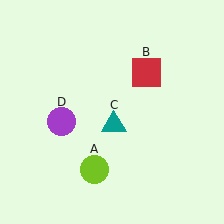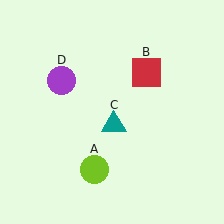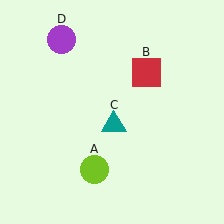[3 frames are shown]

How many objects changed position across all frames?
1 object changed position: purple circle (object D).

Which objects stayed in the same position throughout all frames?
Lime circle (object A) and red square (object B) and teal triangle (object C) remained stationary.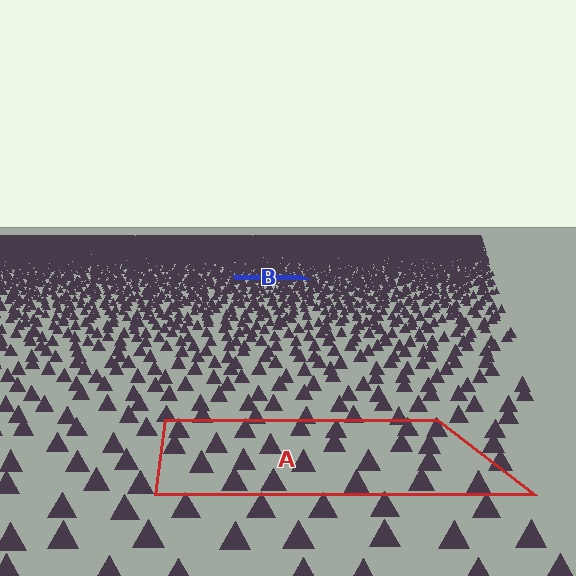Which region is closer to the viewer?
Region A is closer. The texture elements there are larger and more spread out.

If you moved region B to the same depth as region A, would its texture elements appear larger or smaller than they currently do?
They would appear larger. At a closer depth, the same texture elements are projected at a bigger on-screen size.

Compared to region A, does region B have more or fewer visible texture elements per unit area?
Region B has more texture elements per unit area — they are packed more densely because it is farther away.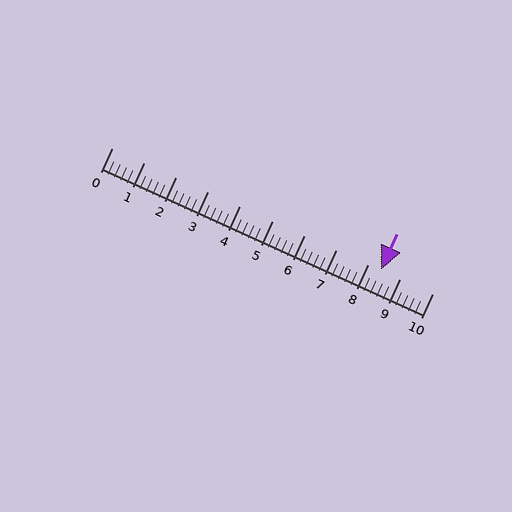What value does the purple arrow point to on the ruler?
The purple arrow points to approximately 8.4.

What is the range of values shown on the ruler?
The ruler shows values from 0 to 10.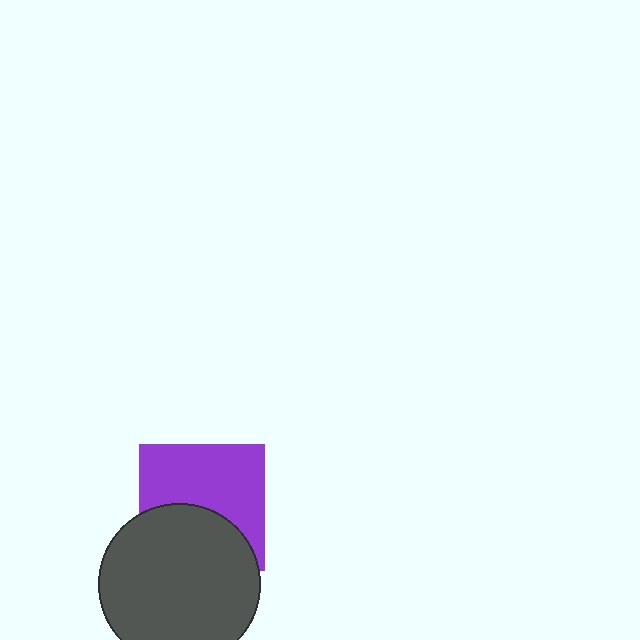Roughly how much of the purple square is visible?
About half of it is visible (roughly 58%).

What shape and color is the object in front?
The object in front is a dark gray circle.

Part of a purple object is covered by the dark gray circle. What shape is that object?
It is a square.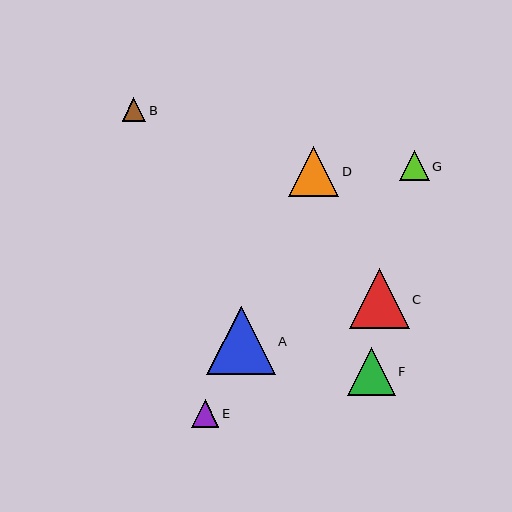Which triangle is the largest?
Triangle A is the largest with a size of approximately 69 pixels.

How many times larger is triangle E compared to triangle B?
Triangle E is approximately 1.2 times the size of triangle B.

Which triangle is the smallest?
Triangle B is the smallest with a size of approximately 24 pixels.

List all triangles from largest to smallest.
From largest to smallest: A, C, D, F, G, E, B.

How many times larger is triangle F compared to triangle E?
Triangle F is approximately 1.7 times the size of triangle E.